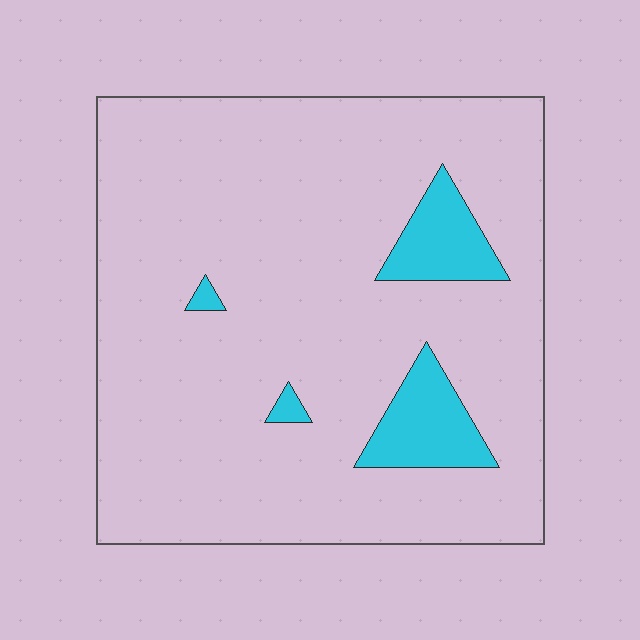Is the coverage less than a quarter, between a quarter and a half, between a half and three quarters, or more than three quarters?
Less than a quarter.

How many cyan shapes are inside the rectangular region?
4.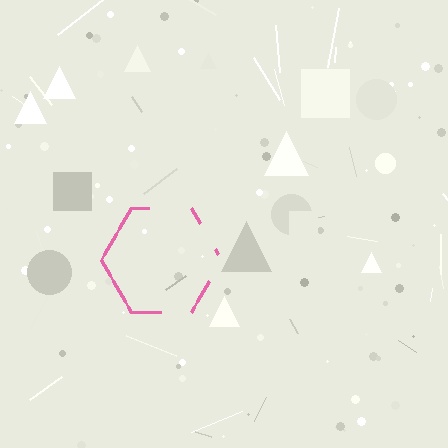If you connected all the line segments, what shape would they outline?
They would outline a hexagon.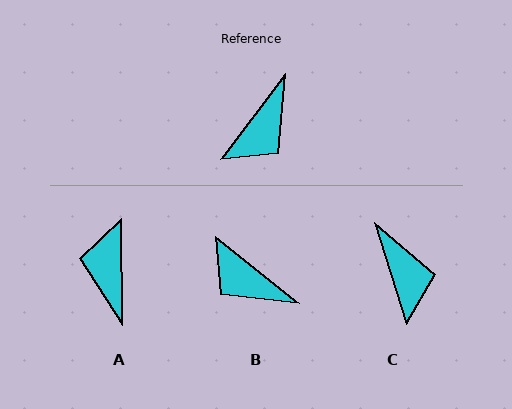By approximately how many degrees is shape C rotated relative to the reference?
Approximately 55 degrees counter-clockwise.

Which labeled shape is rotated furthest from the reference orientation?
A, about 143 degrees away.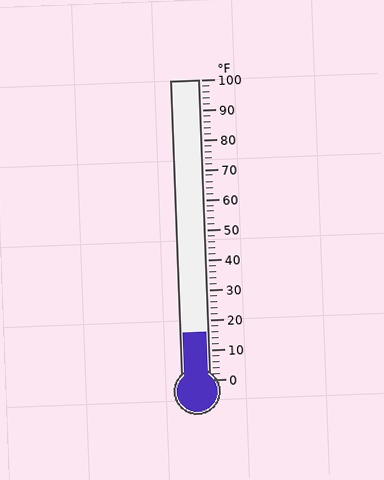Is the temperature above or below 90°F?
The temperature is below 90°F.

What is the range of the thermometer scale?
The thermometer scale ranges from 0°F to 100°F.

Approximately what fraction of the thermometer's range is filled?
The thermometer is filled to approximately 15% of its range.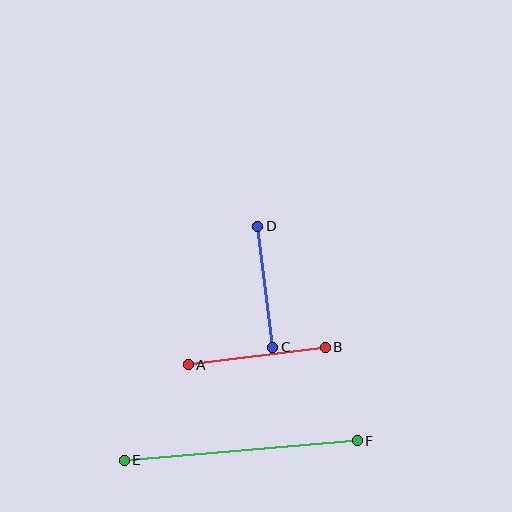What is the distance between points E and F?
The distance is approximately 234 pixels.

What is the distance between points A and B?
The distance is approximately 138 pixels.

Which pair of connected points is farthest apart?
Points E and F are farthest apart.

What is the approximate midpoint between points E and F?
The midpoint is at approximately (241, 450) pixels.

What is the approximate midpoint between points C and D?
The midpoint is at approximately (265, 287) pixels.